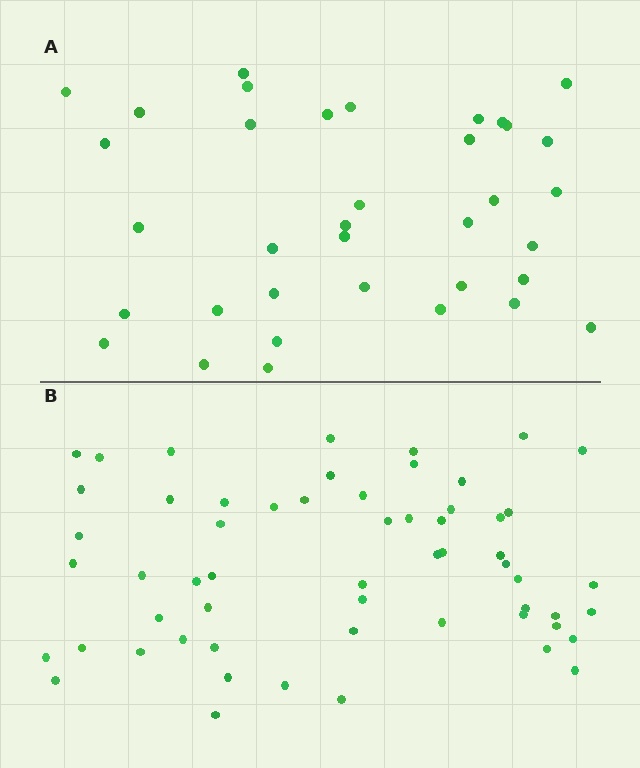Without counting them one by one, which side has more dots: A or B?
Region B (the bottom region) has more dots.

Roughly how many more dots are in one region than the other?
Region B has approximately 20 more dots than region A.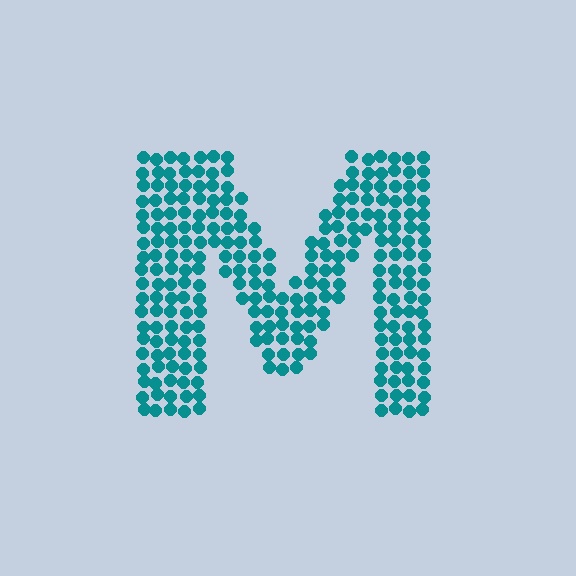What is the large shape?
The large shape is the letter M.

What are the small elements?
The small elements are circles.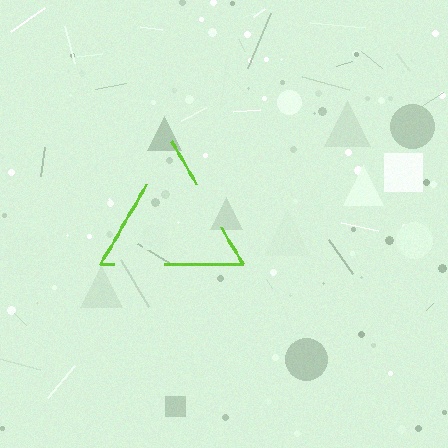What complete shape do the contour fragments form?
The contour fragments form a triangle.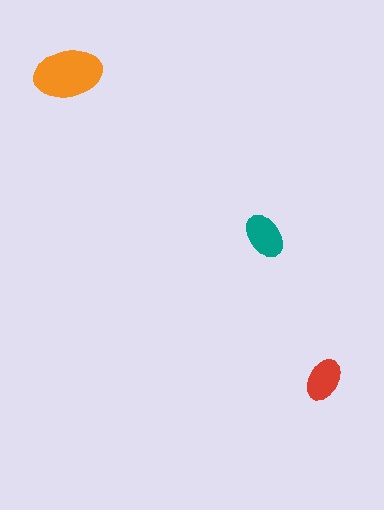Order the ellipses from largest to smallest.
the orange one, the teal one, the red one.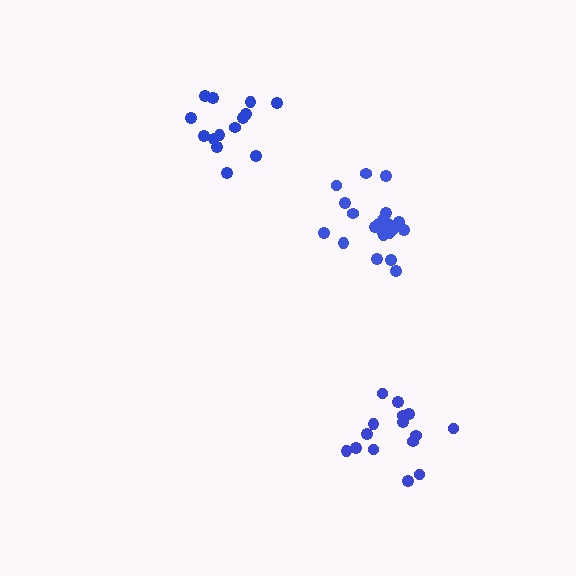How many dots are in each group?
Group 1: 15 dots, Group 2: 15 dots, Group 3: 21 dots (51 total).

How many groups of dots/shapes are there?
There are 3 groups.